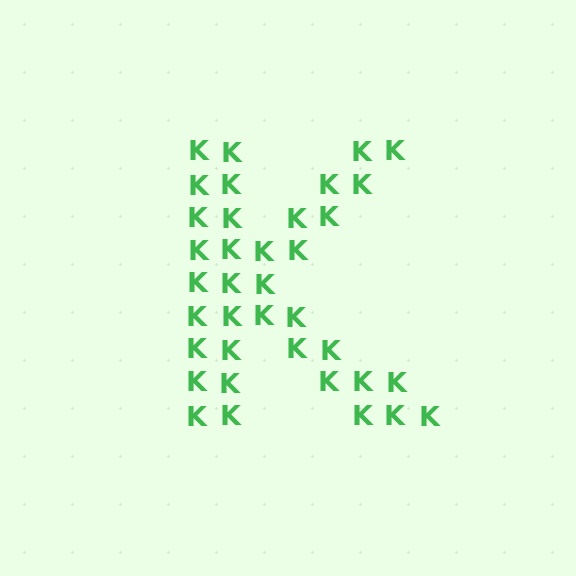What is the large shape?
The large shape is the letter K.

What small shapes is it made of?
It is made of small letter K's.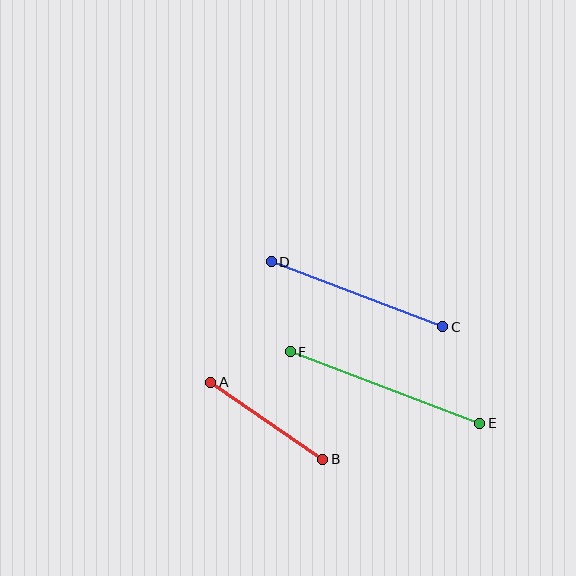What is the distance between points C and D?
The distance is approximately 183 pixels.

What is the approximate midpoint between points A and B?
The midpoint is at approximately (267, 421) pixels.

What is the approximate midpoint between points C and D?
The midpoint is at approximately (357, 294) pixels.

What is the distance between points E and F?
The distance is approximately 203 pixels.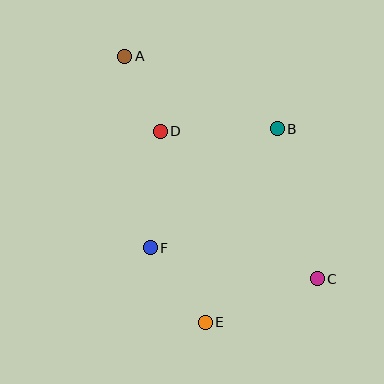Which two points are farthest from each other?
Points A and C are farthest from each other.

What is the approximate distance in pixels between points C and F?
The distance between C and F is approximately 170 pixels.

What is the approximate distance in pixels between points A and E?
The distance between A and E is approximately 278 pixels.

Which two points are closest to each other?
Points A and D are closest to each other.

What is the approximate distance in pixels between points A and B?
The distance between A and B is approximately 169 pixels.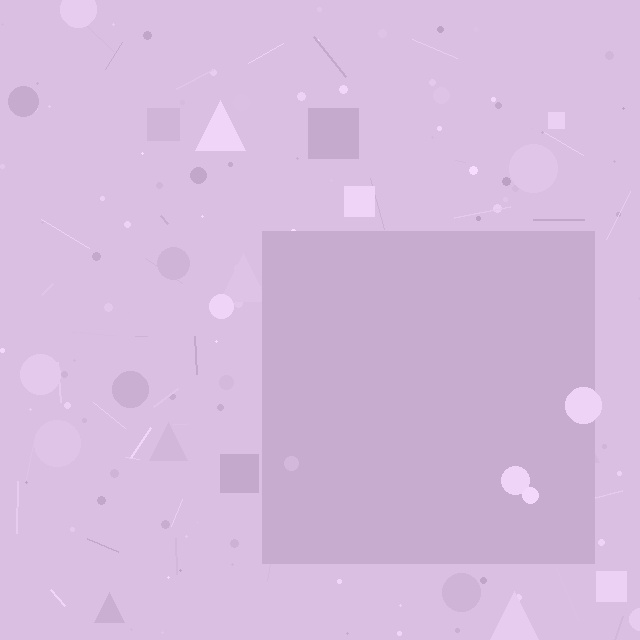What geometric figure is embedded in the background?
A square is embedded in the background.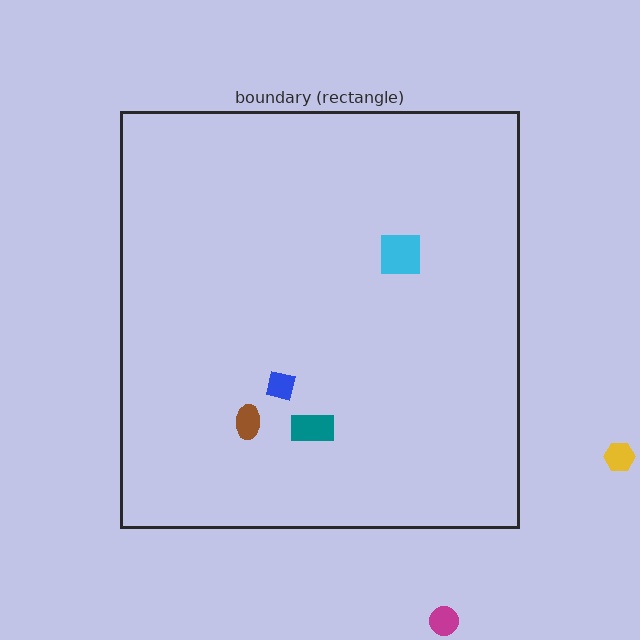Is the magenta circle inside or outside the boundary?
Outside.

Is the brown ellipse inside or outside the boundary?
Inside.